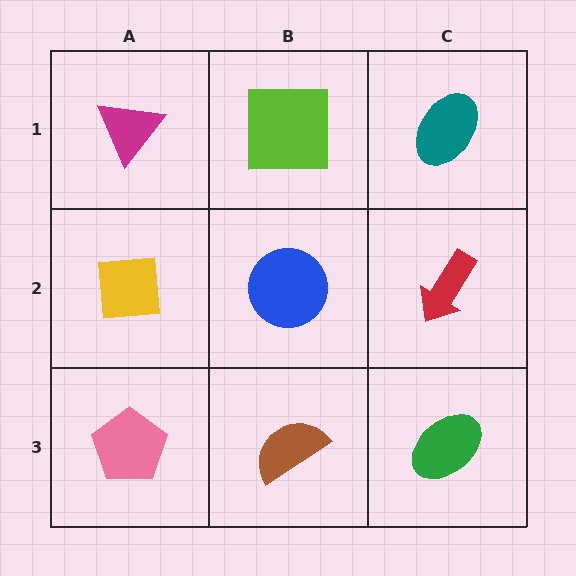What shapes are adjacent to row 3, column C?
A red arrow (row 2, column C), a brown semicircle (row 3, column B).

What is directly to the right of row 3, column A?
A brown semicircle.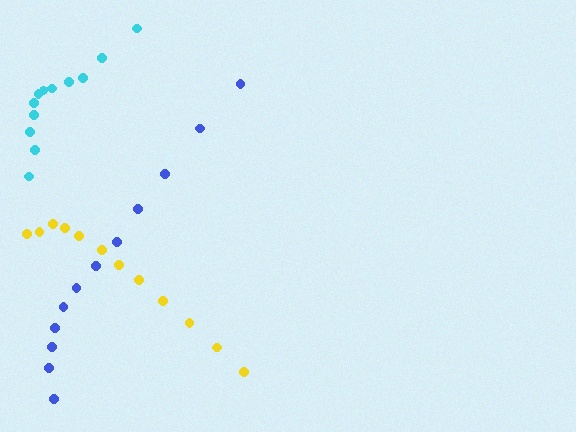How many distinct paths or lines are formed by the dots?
There are 3 distinct paths.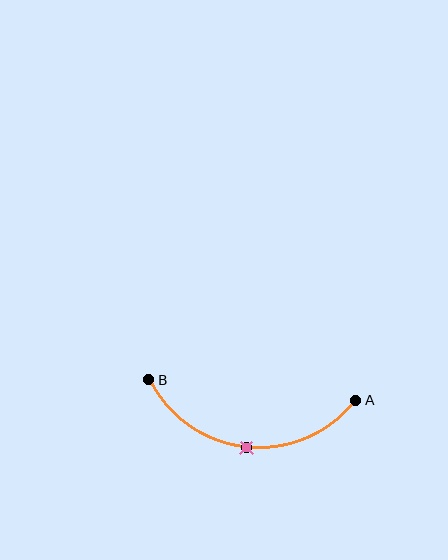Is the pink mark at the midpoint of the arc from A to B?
Yes. The pink mark lies on the arc at equal arc-length from both A and B — it is the arc midpoint.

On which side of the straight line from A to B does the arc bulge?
The arc bulges below the straight line connecting A and B.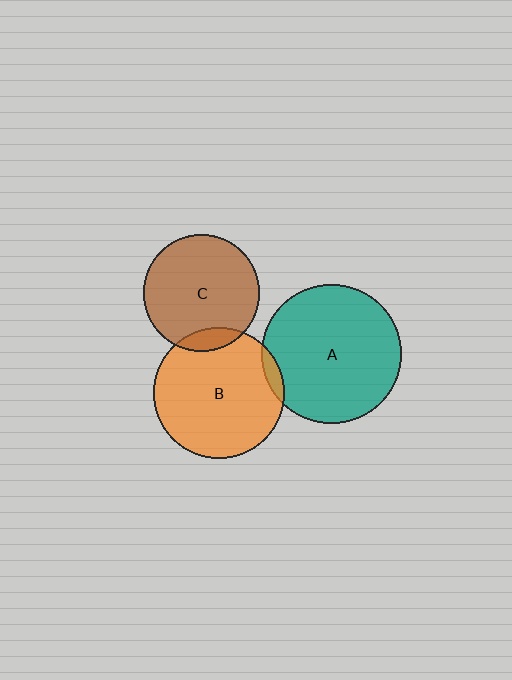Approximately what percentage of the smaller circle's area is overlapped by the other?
Approximately 10%.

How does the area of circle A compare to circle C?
Approximately 1.4 times.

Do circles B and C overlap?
Yes.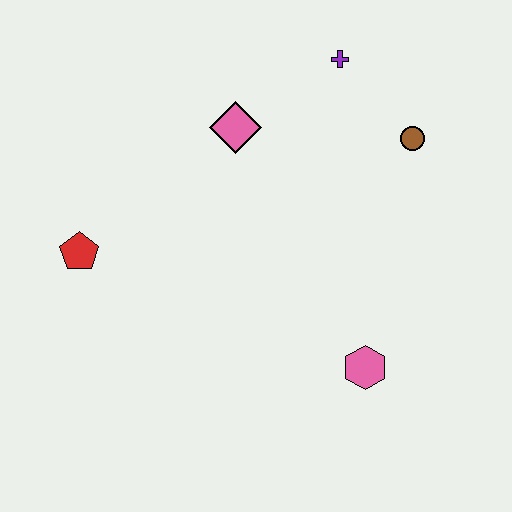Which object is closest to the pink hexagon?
The brown circle is closest to the pink hexagon.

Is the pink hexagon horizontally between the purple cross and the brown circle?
Yes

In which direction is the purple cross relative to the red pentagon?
The purple cross is to the right of the red pentagon.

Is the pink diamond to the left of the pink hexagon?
Yes